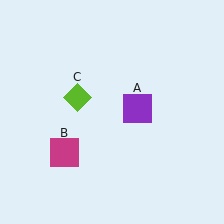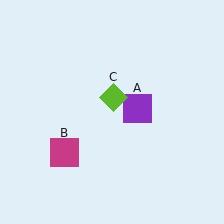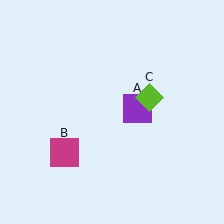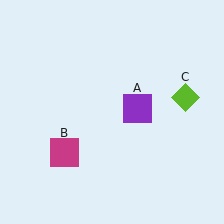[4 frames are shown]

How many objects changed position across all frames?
1 object changed position: lime diamond (object C).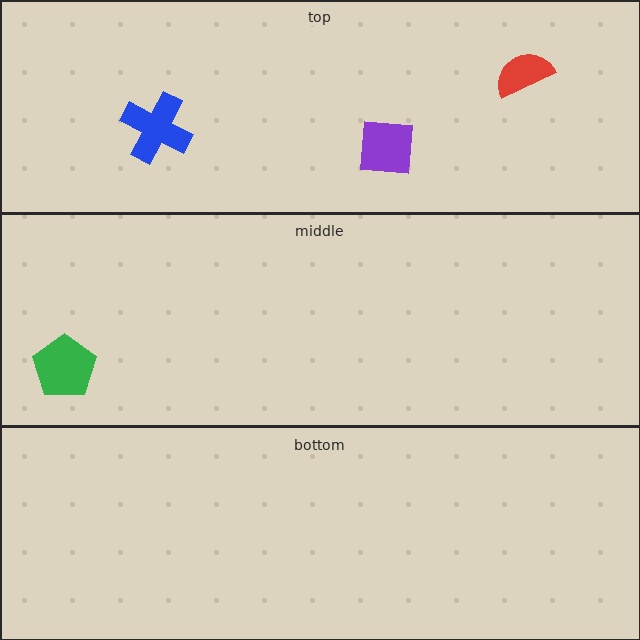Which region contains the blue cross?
The top region.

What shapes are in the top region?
The red semicircle, the blue cross, the purple square.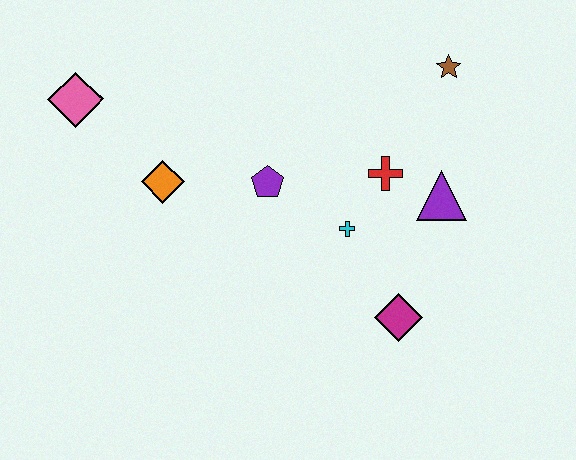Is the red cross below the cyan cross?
No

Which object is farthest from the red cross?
The pink diamond is farthest from the red cross.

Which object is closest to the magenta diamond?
The cyan cross is closest to the magenta diamond.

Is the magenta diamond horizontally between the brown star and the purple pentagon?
Yes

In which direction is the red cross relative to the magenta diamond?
The red cross is above the magenta diamond.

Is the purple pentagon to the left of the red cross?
Yes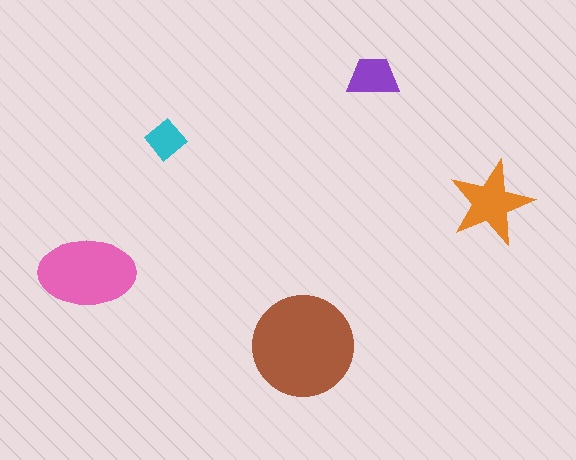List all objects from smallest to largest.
The cyan diamond, the purple trapezoid, the orange star, the pink ellipse, the brown circle.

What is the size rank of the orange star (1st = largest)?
3rd.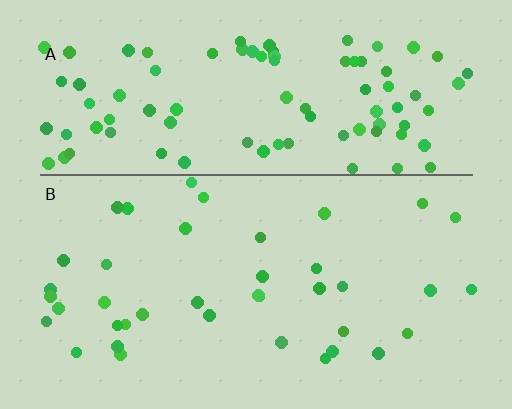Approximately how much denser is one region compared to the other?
Approximately 2.5× — region A over region B.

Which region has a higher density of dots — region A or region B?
A (the top).